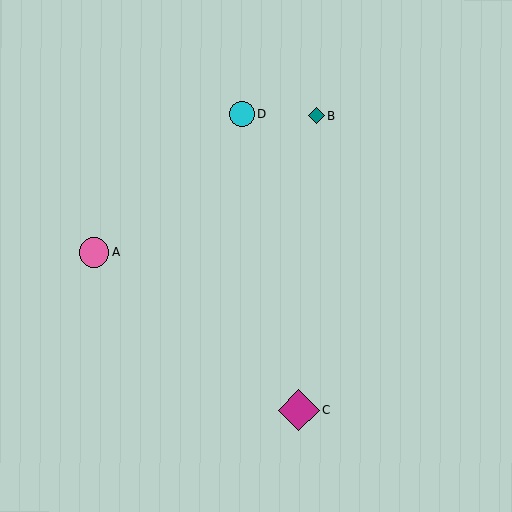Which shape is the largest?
The magenta diamond (labeled C) is the largest.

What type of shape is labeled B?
Shape B is a teal diamond.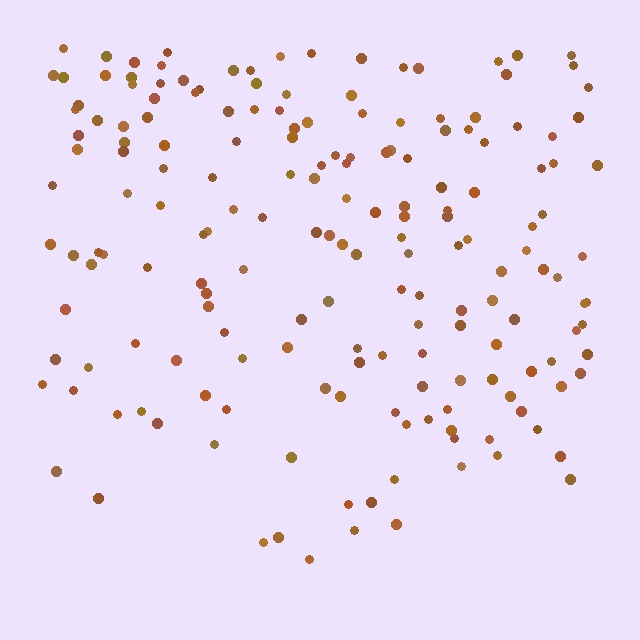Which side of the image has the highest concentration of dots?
The top.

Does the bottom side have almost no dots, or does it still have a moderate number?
Still a moderate number, just noticeably fewer than the top.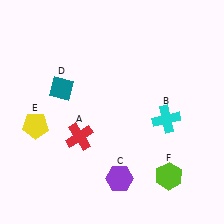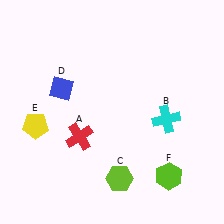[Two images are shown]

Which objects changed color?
C changed from purple to lime. D changed from teal to blue.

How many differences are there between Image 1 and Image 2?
There are 2 differences between the two images.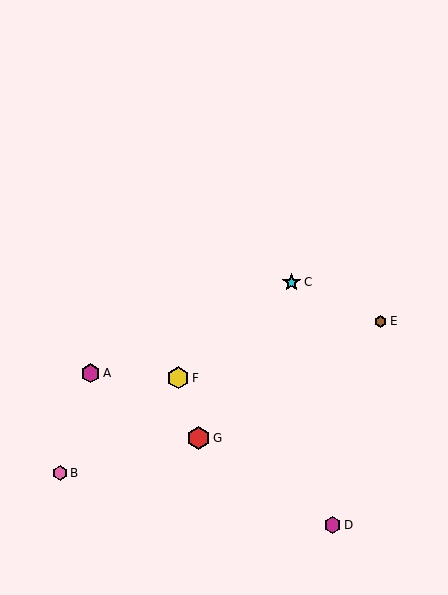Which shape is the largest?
The red hexagon (labeled G) is the largest.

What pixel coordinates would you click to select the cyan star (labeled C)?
Click at (292, 282) to select the cyan star C.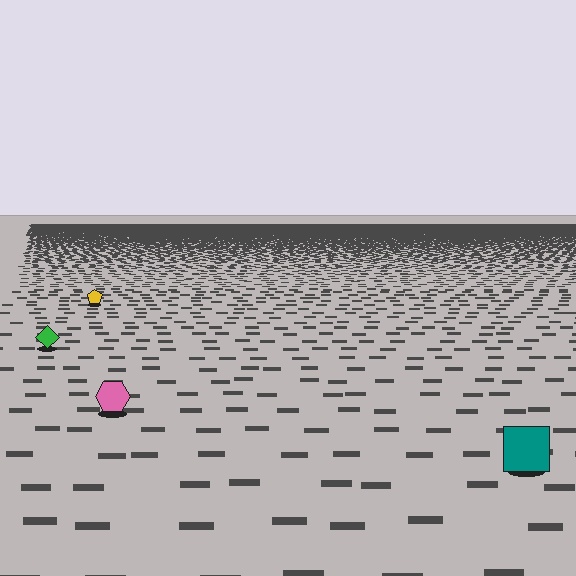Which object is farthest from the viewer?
The yellow pentagon is farthest from the viewer. It appears smaller and the ground texture around it is denser.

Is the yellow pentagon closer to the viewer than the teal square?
No. The teal square is closer — you can tell from the texture gradient: the ground texture is coarser near it.